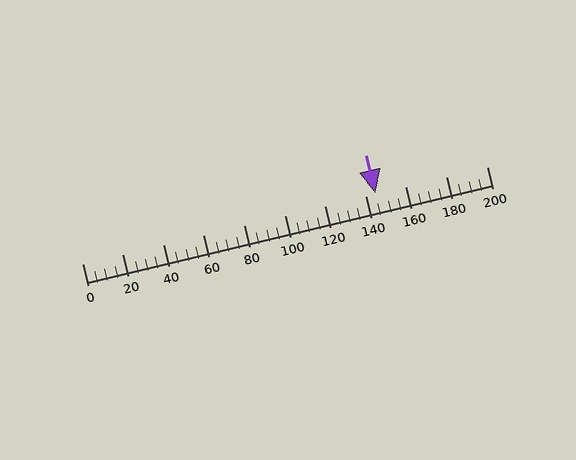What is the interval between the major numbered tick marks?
The major tick marks are spaced 20 units apart.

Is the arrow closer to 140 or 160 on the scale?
The arrow is closer to 140.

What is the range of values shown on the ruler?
The ruler shows values from 0 to 200.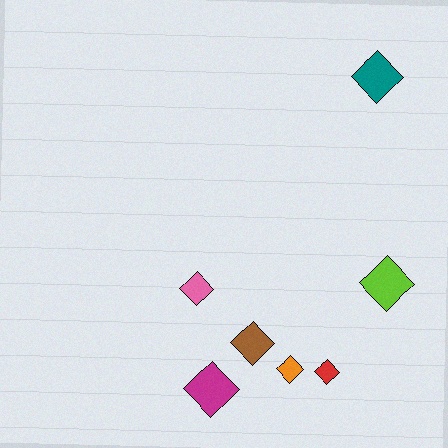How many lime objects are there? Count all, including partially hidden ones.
There is 1 lime object.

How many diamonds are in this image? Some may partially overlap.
There are 7 diamonds.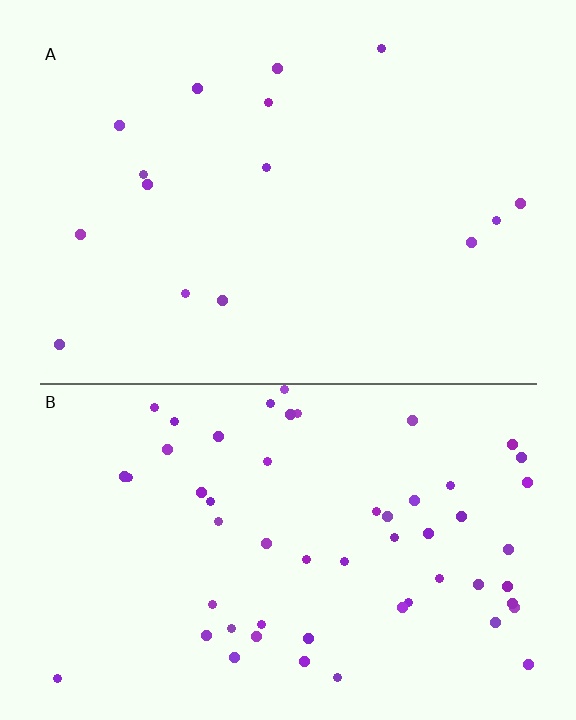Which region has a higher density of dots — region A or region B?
B (the bottom).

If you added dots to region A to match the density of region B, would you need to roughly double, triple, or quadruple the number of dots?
Approximately quadruple.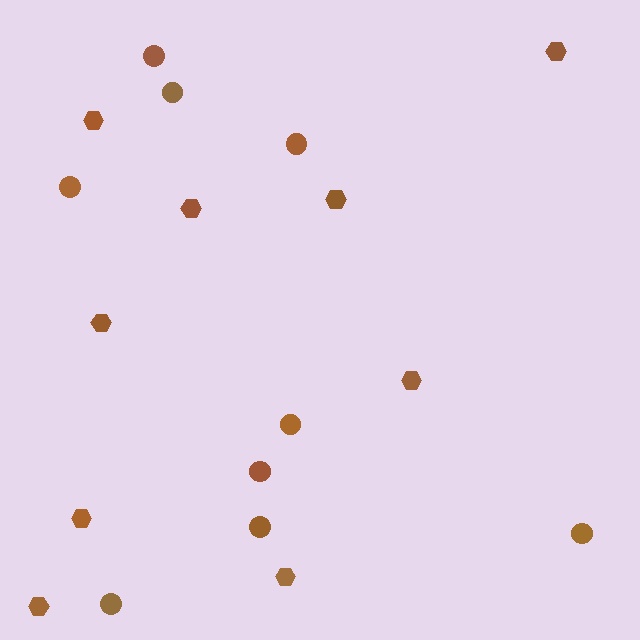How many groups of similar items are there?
There are 2 groups: one group of hexagons (9) and one group of circles (9).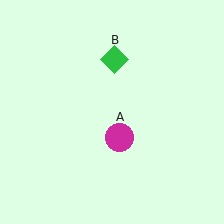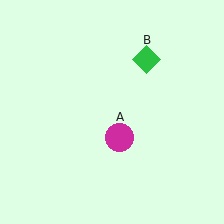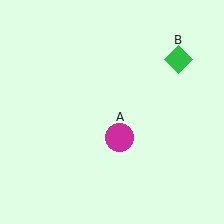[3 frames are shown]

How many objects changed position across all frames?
1 object changed position: green diamond (object B).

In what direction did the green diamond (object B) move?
The green diamond (object B) moved right.